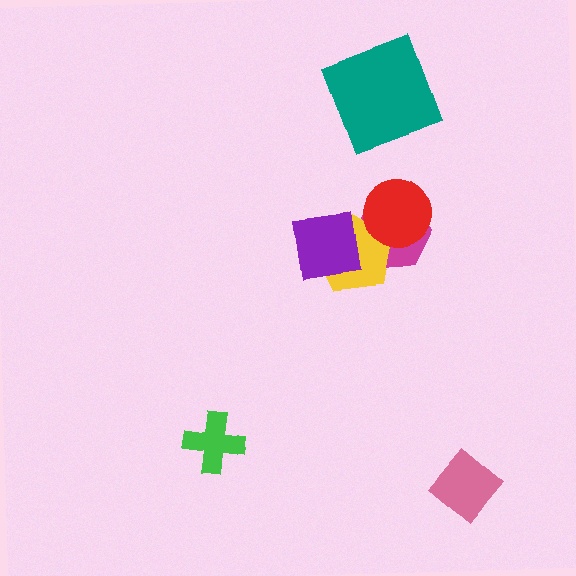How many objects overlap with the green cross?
0 objects overlap with the green cross.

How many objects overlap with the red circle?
2 objects overlap with the red circle.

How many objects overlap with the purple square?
2 objects overlap with the purple square.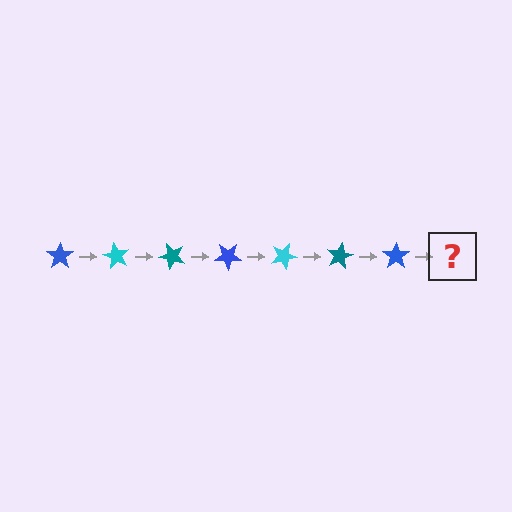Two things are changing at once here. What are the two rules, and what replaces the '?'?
The two rules are that it rotates 60 degrees each step and the color cycles through blue, cyan, and teal. The '?' should be a cyan star, rotated 420 degrees from the start.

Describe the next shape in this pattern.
It should be a cyan star, rotated 420 degrees from the start.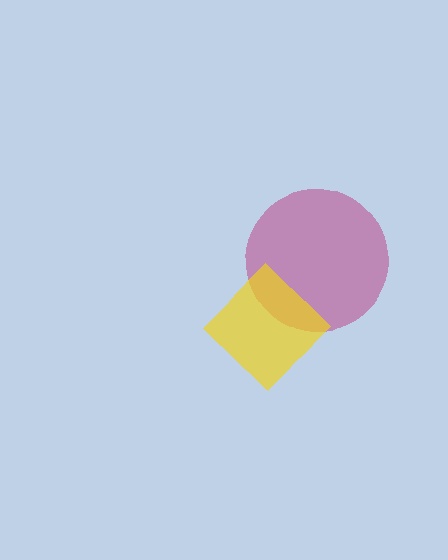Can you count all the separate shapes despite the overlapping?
Yes, there are 2 separate shapes.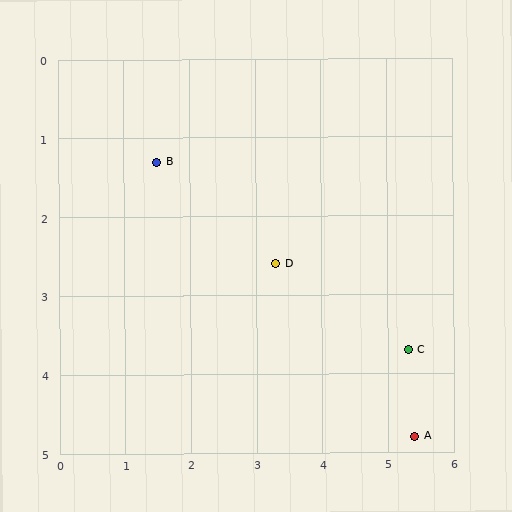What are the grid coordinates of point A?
Point A is at approximately (5.4, 4.8).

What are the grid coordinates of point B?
Point B is at approximately (1.5, 1.3).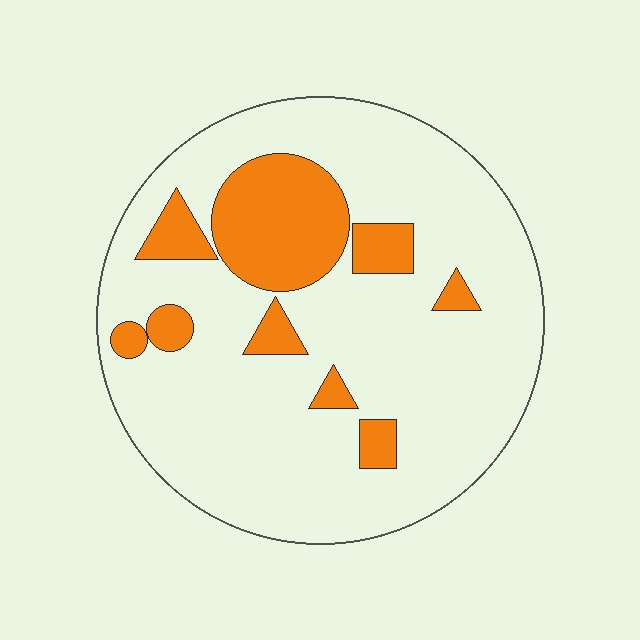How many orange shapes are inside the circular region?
9.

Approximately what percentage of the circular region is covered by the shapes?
Approximately 20%.